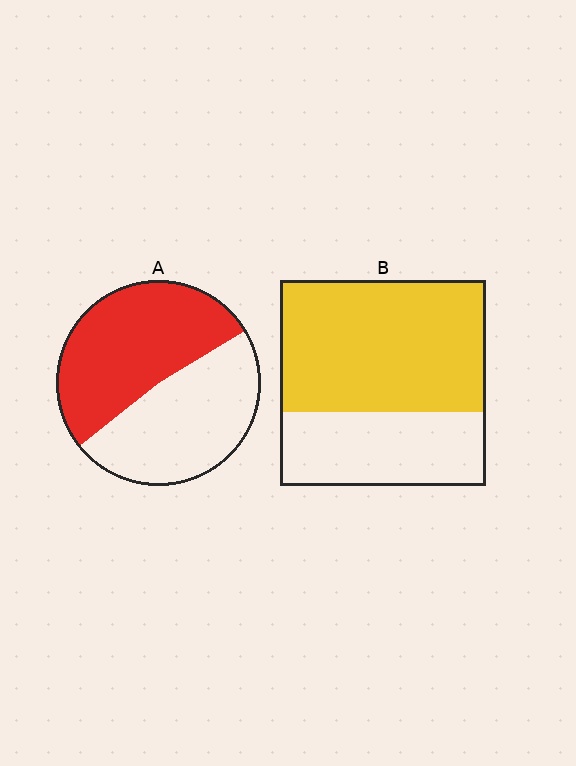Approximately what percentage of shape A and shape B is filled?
A is approximately 50% and B is approximately 65%.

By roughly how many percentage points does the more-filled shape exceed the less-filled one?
By roughly 10 percentage points (B over A).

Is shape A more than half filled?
Roughly half.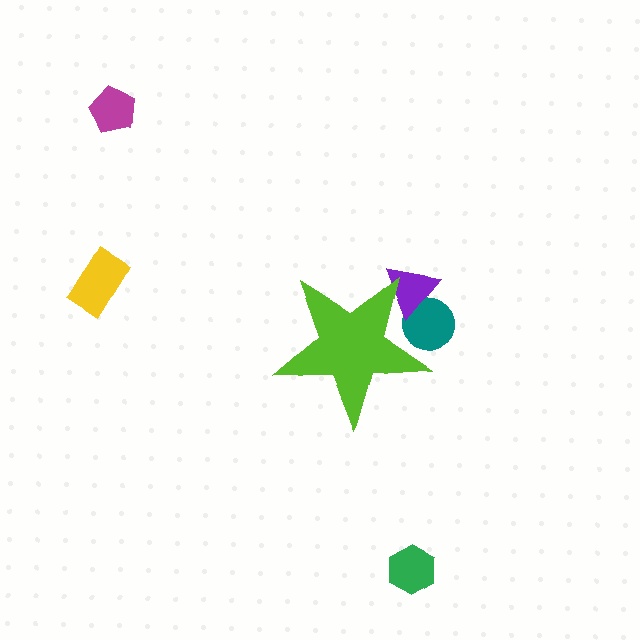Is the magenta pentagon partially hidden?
No, the magenta pentagon is fully visible.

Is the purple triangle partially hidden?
Yes, the purple triangle is partially hidden behind the lime star.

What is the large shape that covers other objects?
A lime star.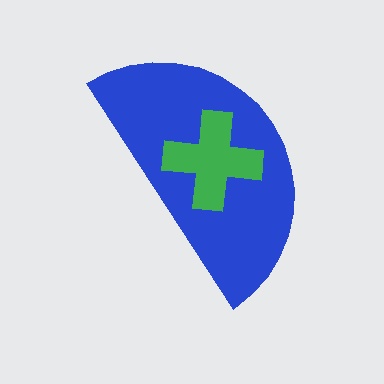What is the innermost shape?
The green cross.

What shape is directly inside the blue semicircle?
The green cross.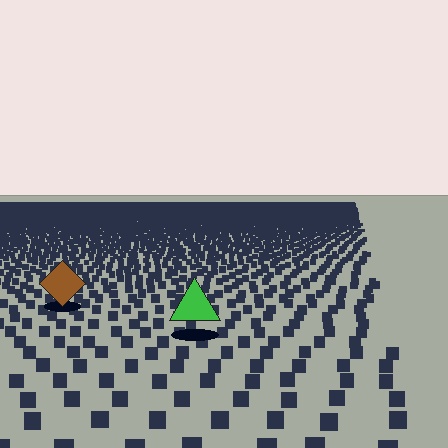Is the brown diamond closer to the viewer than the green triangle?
No. The green triangle is closer — you can tell from the texture gradient: the ground texture is coarser near it.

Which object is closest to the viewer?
The green triangle is closest. The texture marks near it are larger and more spread out.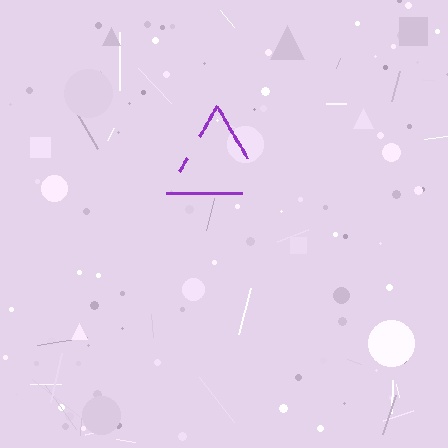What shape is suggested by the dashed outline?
The dashed outline suggests a triangle.